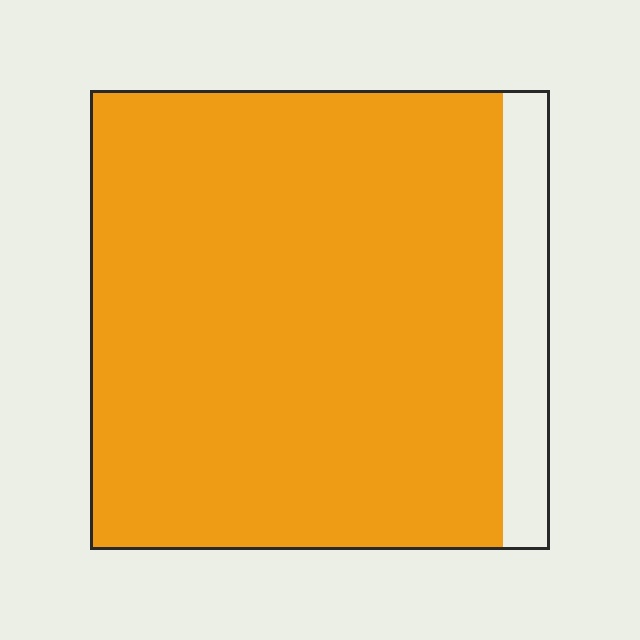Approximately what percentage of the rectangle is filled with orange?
Approximately 90%.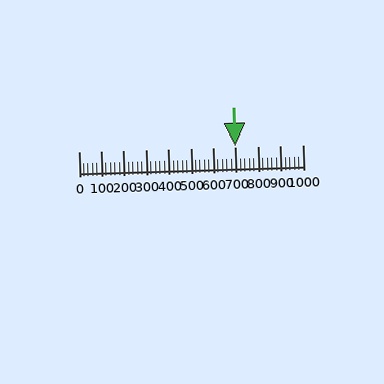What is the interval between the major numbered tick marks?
The major tick marks are spaced 100 units apart.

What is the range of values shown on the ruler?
The ruler shows values from 0 to 1000.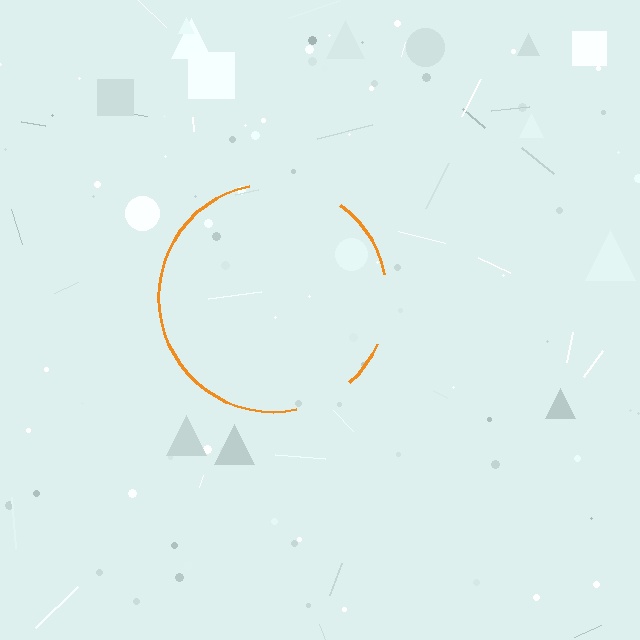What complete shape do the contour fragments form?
The contour fragments form a circle.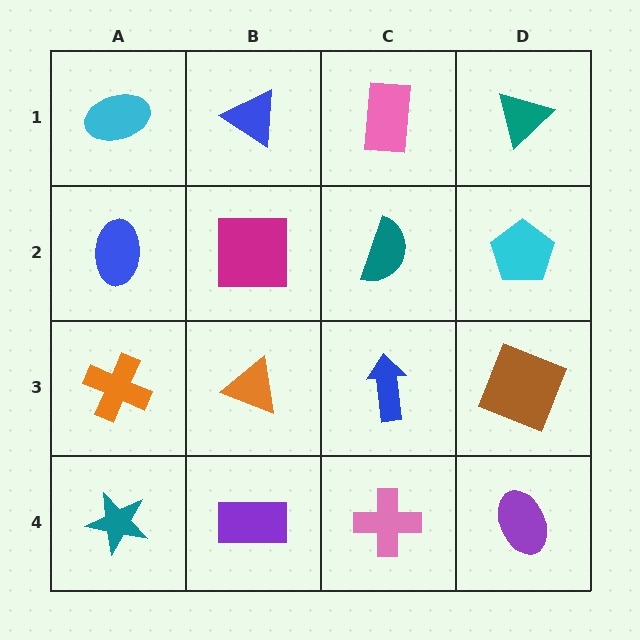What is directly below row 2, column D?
A brown square.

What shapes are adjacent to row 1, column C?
A teal semicircle (row 2, column C), a blue triangle (row 1, column B), a teal triangle (row 1, column D).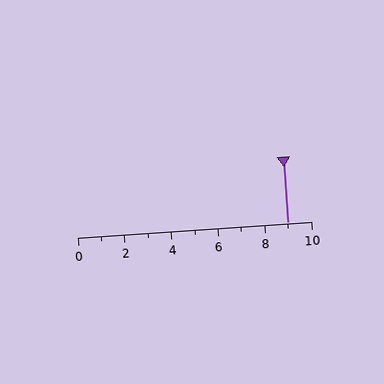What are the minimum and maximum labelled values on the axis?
The axis runs from 0 to 10.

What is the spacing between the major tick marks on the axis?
The major ticks are spaced 2 apart.